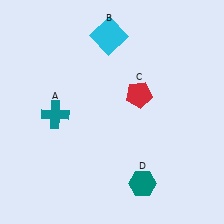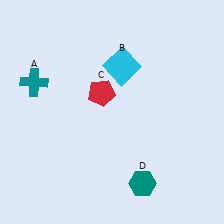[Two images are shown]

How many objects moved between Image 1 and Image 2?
3 objects moved between the two images.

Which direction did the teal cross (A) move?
The teal cross (A) moved up.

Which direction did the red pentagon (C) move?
The red pentagon (C) moved left.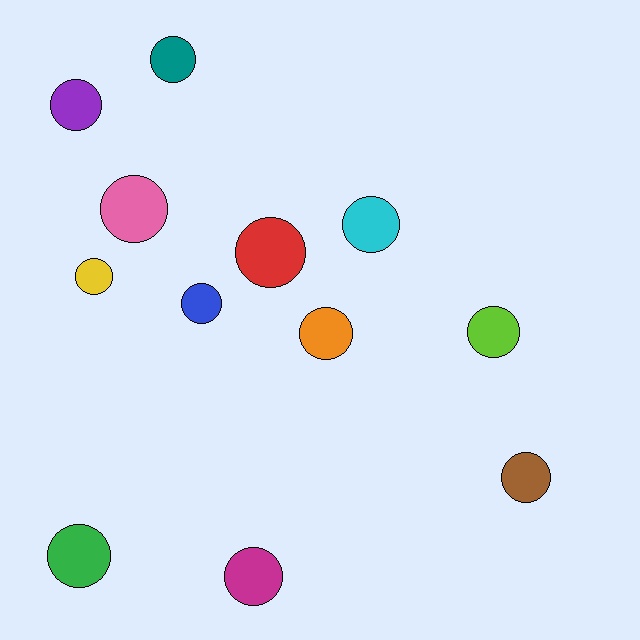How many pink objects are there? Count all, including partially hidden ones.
There is 1 pink object.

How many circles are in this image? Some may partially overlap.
There are 12 circles.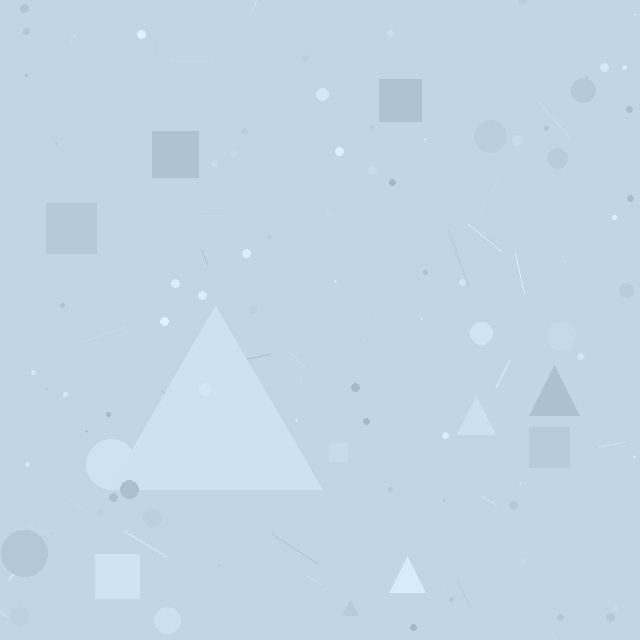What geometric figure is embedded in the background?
A triangle is embedded in the background.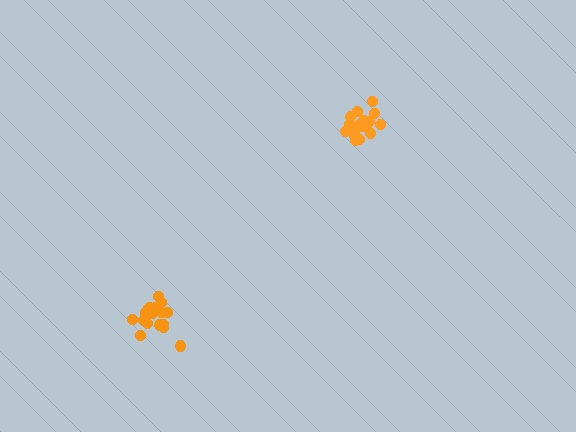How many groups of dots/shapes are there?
There are 2 groups.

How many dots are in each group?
Group 1: 18 dots, Group 2: 18 dots (36 total).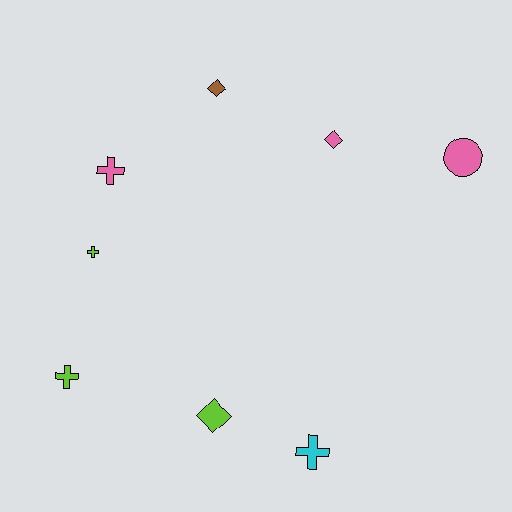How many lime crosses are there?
There are 2 lime crosses.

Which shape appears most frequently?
Cross, with 4 objects.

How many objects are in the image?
There are 8 objects.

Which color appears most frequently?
Lime, with 3 objects.